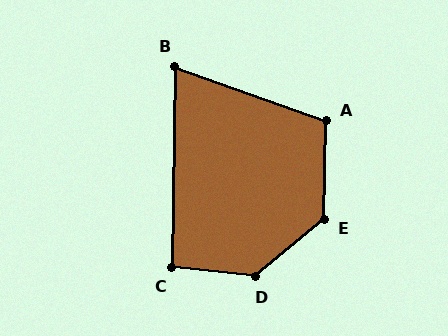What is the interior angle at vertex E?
Approximately 131 degrees (obtuse).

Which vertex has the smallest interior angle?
B, at approximately 71 degrees.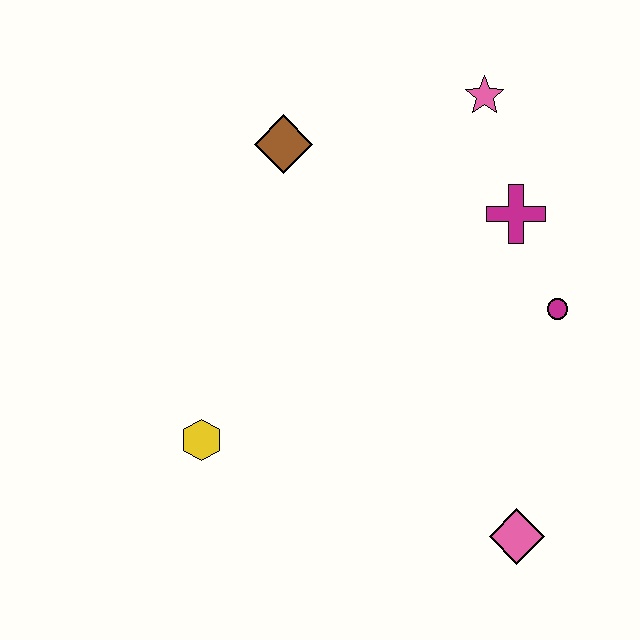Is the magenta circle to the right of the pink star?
Yes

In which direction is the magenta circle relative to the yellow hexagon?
The magenta circle is to the right of the yellow hexagon.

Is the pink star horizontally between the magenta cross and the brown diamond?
Yes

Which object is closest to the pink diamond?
The magenta circle is closest to the pink diamond.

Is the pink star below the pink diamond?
No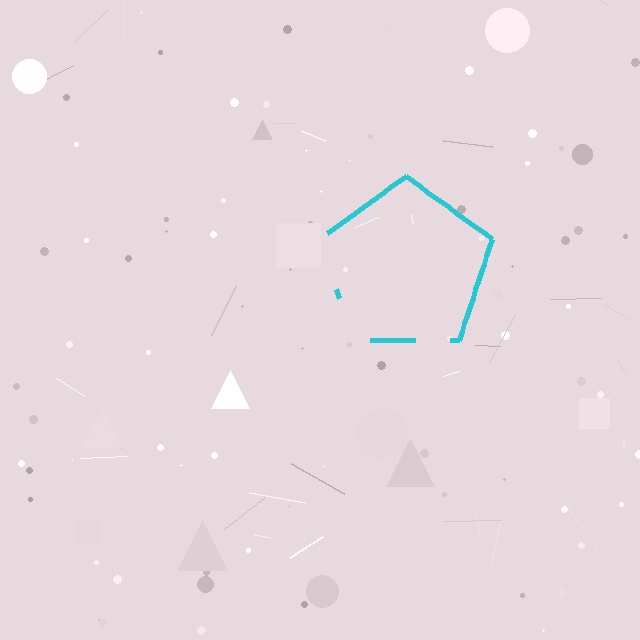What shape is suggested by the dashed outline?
The dashed outline suggests a pentagon.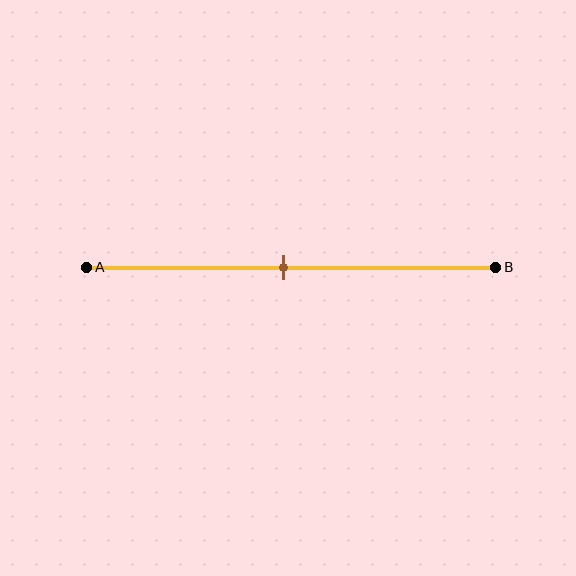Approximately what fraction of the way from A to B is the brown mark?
The brown mark is approximately 50% of the way from A to B.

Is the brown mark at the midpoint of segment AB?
Yes, the mark is approximately at the midpoint.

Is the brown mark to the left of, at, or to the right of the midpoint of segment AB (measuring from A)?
The brown mark is approximately at the midpoint of segment AB.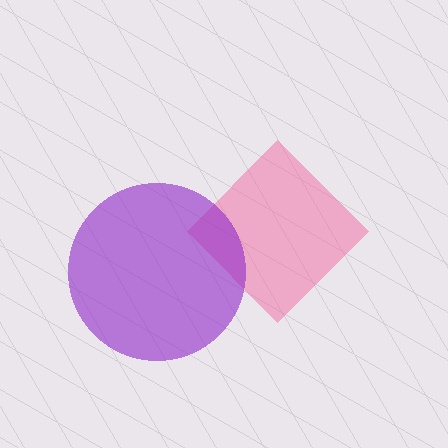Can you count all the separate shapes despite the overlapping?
Yes, there are 2 separate shapes.